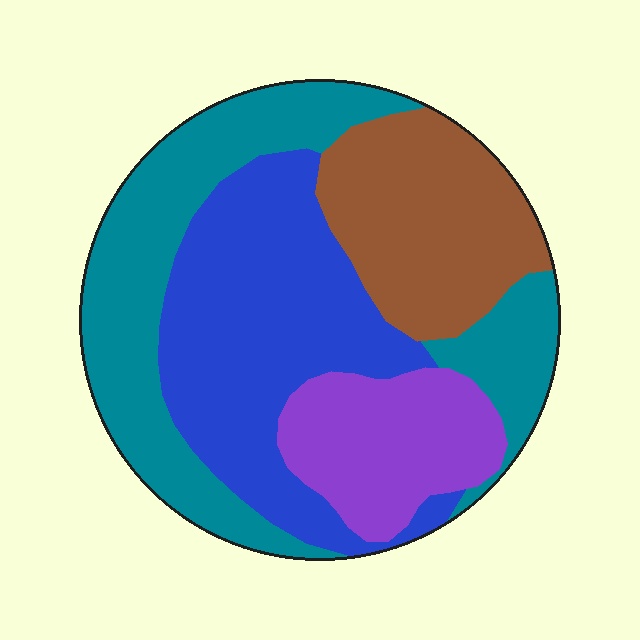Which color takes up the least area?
Purple, at roughly 15%.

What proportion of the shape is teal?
Teal covers 33% of the shape.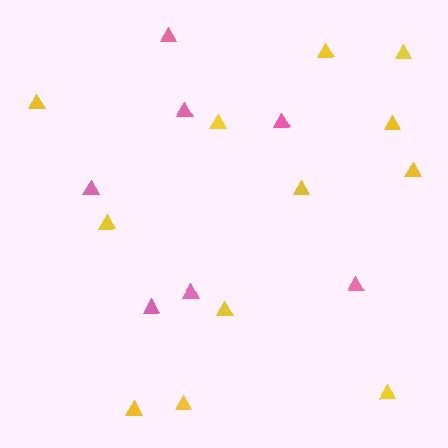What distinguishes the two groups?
There are 2 groups: one group of pink triangles (7) and one group of yellow triangles (12).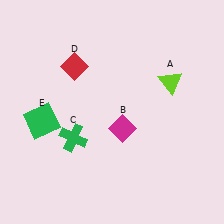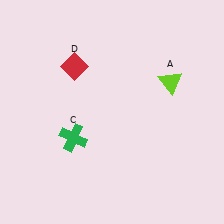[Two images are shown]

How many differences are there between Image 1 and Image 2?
There are 2 differences between the two images.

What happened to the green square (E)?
The green square (E) was removed in Image 2. It was in the bottom-left area of Image 1.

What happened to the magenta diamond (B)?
The magenta diamond (B) was removed in Image 2. It was in the bottom-right area of Image 1.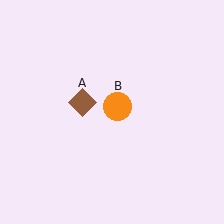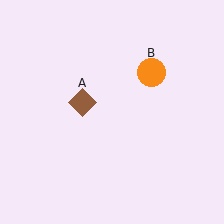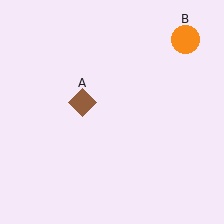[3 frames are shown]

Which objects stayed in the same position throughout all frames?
Brown diamond (object A) remained stationary.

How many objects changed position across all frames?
1 object changed position: orange circle (object B).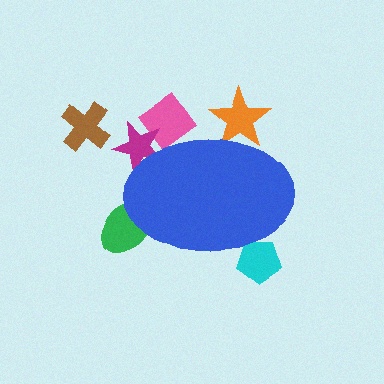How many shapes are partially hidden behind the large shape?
5 shapes are partially hidden.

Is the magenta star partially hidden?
Yes, the magenta star is partially hidden behind the blue ellipse.